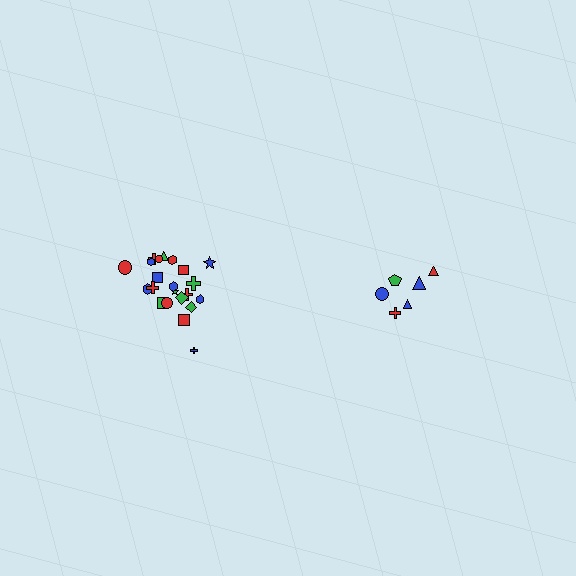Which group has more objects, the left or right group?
The left group.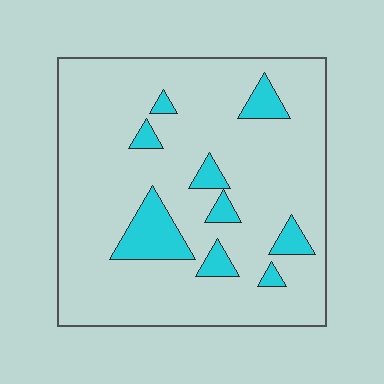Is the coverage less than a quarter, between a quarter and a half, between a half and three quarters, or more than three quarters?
Less than a quarter.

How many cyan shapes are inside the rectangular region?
9.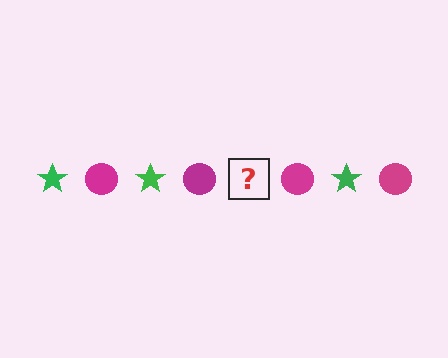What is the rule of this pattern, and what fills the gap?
The rule is that the pattern alternates between green star and magenta circle. The gap should be filled with a green star.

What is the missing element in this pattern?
The missing element is a green star.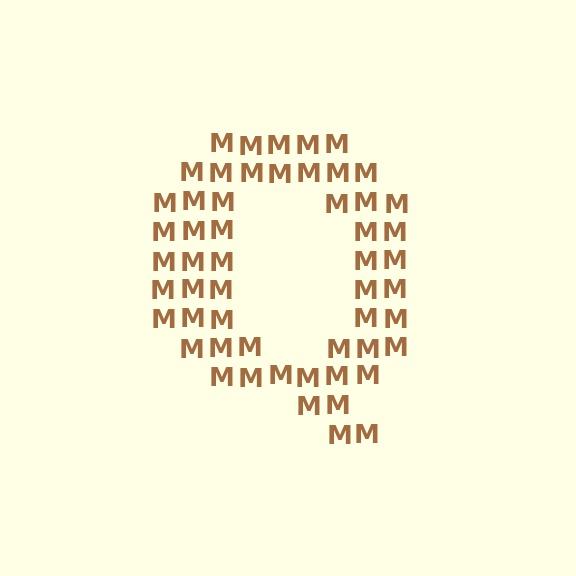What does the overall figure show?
The overall figure shows the letter Q.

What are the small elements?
The small elements are letter M's.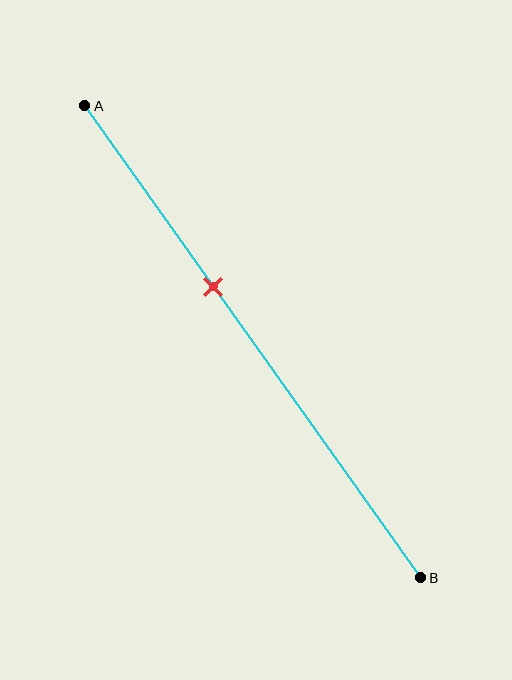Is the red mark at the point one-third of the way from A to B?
No, the mark is at about 40% from A, not at the 33% one-third point.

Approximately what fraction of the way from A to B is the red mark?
The red mark is approximately 40% of the way from A to B.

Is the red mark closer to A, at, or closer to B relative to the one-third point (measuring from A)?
The red mark is closer to point B than the one-third point of segment AB.